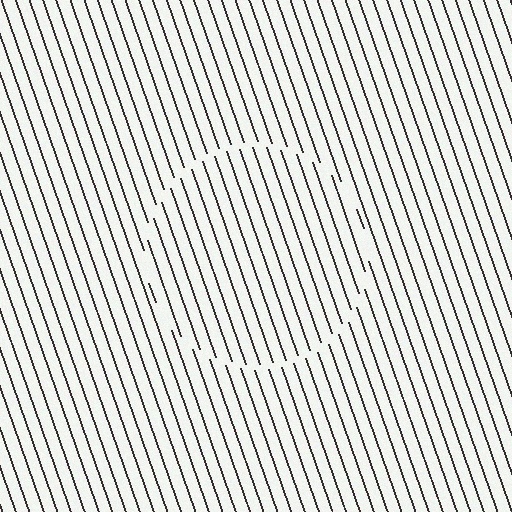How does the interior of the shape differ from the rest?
The interior of the shape contains the same grating, shifted by half a period — the contour is defined by the phase discontinuity where line-ends from the inner and outer gratings abut.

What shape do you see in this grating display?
An illusory circle. The interior of the shape contains the same grating, shifted by half a period — the contour is defined by the phase discontinuity where line-ends from the inner and outer gratings abut.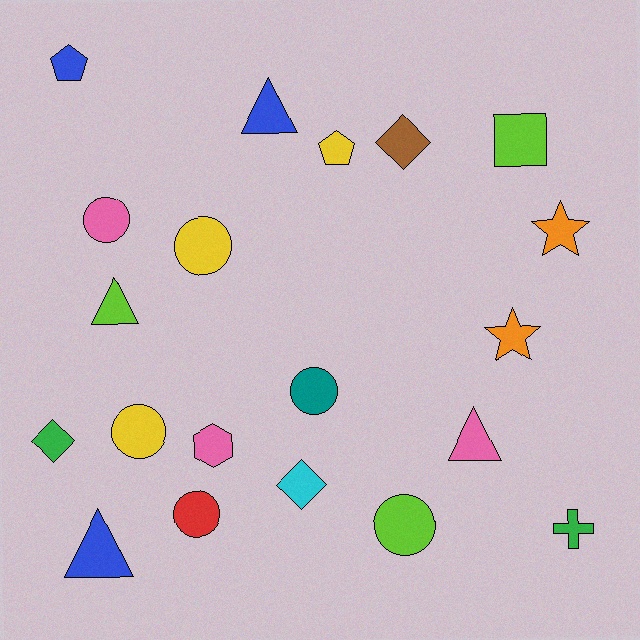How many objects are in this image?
There are 20 objects.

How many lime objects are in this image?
There are 3 lime objects.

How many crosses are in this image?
There is 1 cross.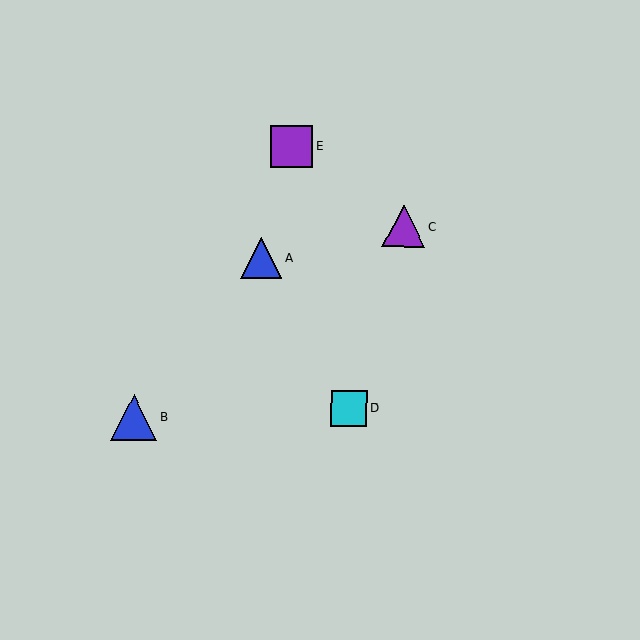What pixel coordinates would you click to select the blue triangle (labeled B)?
Click at (134, 417) to select the blue triangle B.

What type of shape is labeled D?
Shape D is a cyan square.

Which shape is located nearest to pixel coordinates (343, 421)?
The cyan square (labeled D) at (349, 409) is nearest to that location.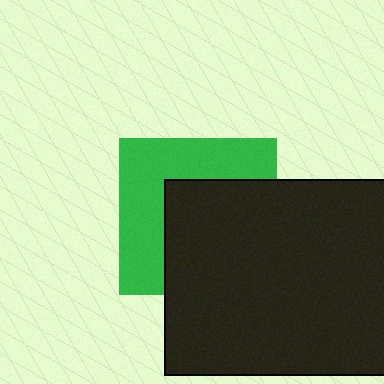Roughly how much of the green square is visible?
About half of it is visible (roughly 47%).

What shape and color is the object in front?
The object in front is a black rectangle.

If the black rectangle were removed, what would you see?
You would see the complete green square.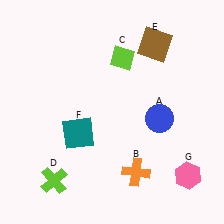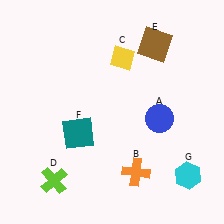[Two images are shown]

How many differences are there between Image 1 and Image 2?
There are 2 differences between the two images.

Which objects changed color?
C changed from lime to yellow. G changed from pink to cyan.